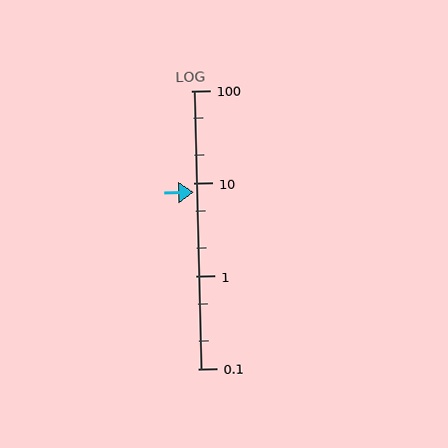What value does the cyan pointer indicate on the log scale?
The pointer indicates approximately 8.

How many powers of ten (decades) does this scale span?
The scale spans 3 decades, from 0.1 to 100.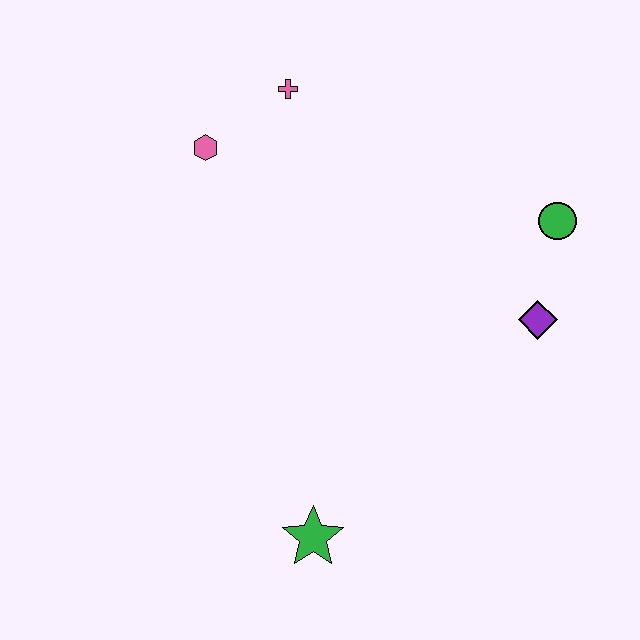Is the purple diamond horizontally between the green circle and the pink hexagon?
Yes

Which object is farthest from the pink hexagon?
The green star is farthest from the pink hexagon.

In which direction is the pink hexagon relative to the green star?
The pink hexagon is above the green star.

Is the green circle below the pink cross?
Yes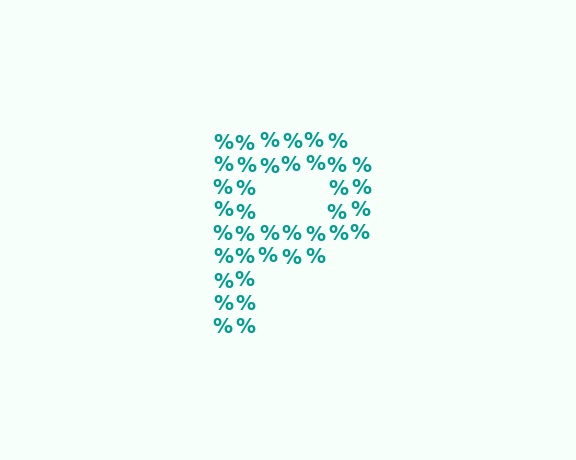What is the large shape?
The large shape is the letter P.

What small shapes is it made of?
It is made of small percent signs.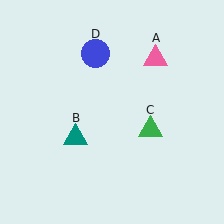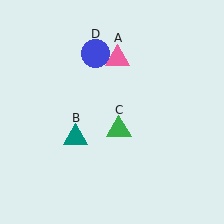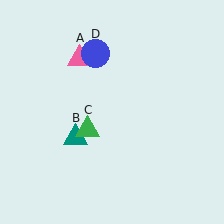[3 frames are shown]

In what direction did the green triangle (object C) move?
The green triangle (object C) moved left.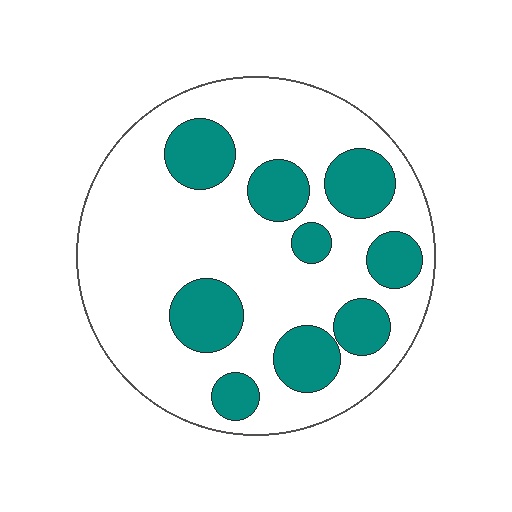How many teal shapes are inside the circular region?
9.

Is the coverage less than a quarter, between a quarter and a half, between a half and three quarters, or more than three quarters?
Between a quarter and a half.